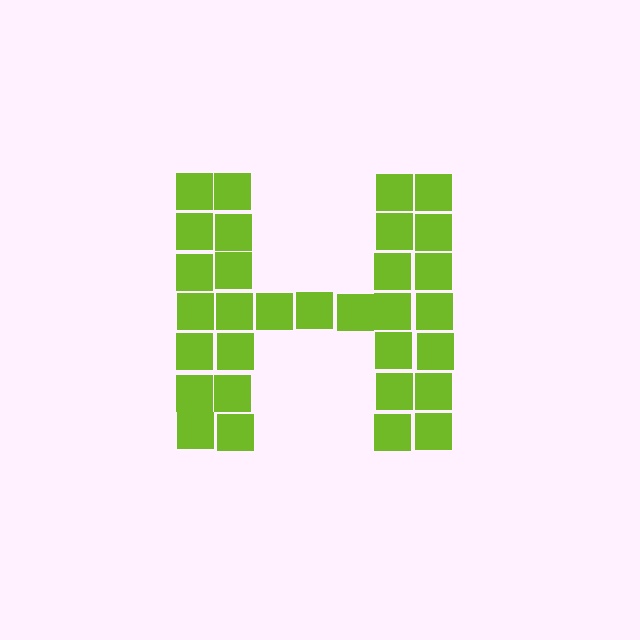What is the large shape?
The large shape is the letter H.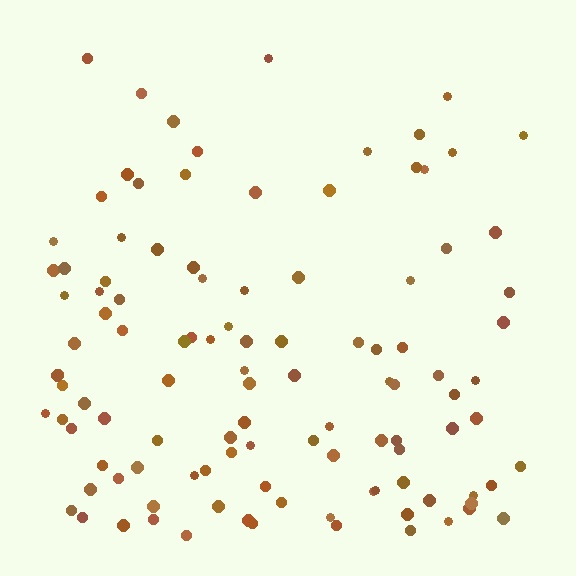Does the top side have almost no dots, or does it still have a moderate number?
Still a moderate number, just noticeably fewer than the bottom.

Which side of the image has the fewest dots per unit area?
The top.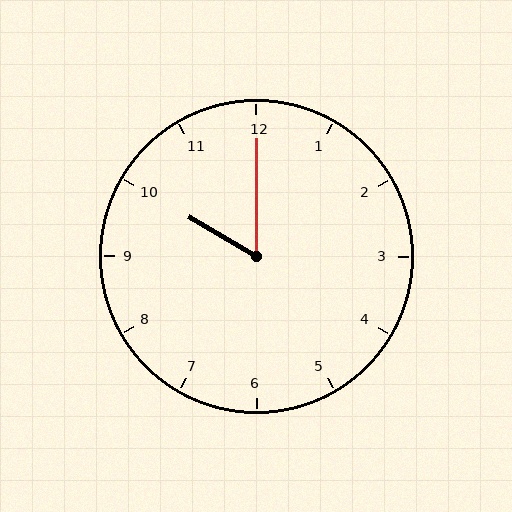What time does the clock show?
10:00.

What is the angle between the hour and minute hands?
Approximately 60 degrees.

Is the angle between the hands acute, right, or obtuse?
It is acute.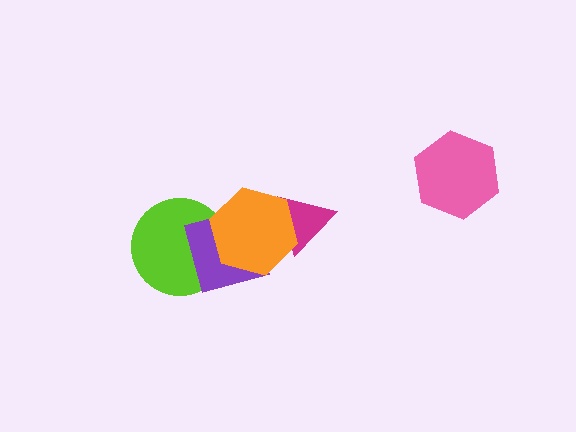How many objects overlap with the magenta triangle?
1 object overlaps with the magenta triangle.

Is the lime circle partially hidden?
Yes, it is partially covered by another shape.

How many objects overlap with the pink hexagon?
0 objects overlap with the pink hexagon.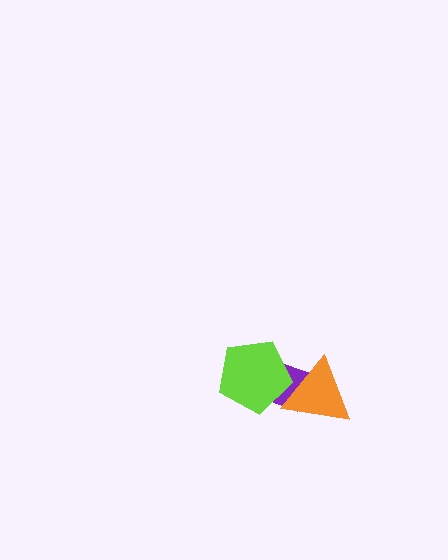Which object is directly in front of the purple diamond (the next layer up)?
The lime pentagon is directly in front of the purple diamond.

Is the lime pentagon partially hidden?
Yes, it is partially covered by another shape.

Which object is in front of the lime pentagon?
The orange triangle is in front of the lime pentagon.